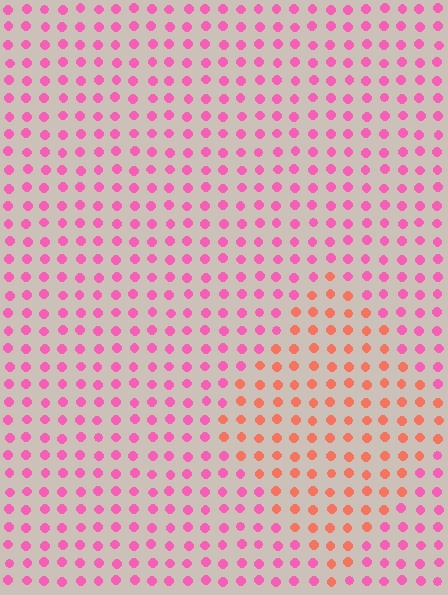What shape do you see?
I see a diamond.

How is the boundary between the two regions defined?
The boundary is defined purely by a slight shift in hue (about 43 degrees). Spacing, size, and orientation are identical on both sides.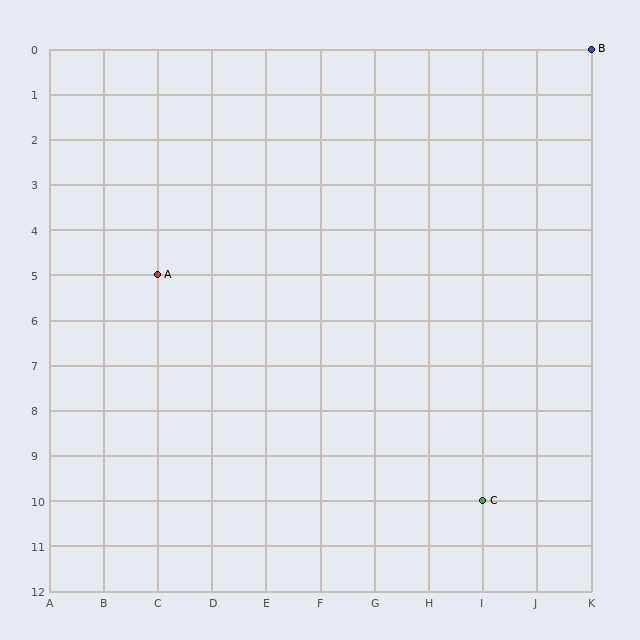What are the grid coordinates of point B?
Point B is at grid coordinates (K, 0).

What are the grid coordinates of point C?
Point C is at grid coordinates (I, 10).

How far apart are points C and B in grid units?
Points C and B are 2 columns and 10 rows apart (about 10.2 grid units diagonally).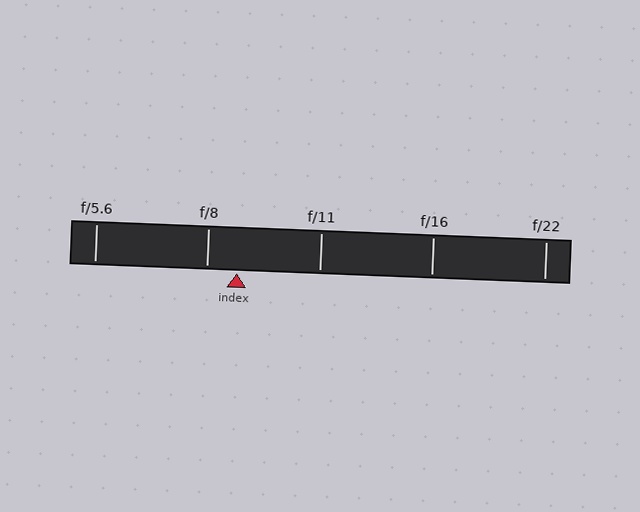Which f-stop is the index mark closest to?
The index mark is closest to f/8.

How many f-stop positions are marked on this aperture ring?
There are 5 f-stop positions marked.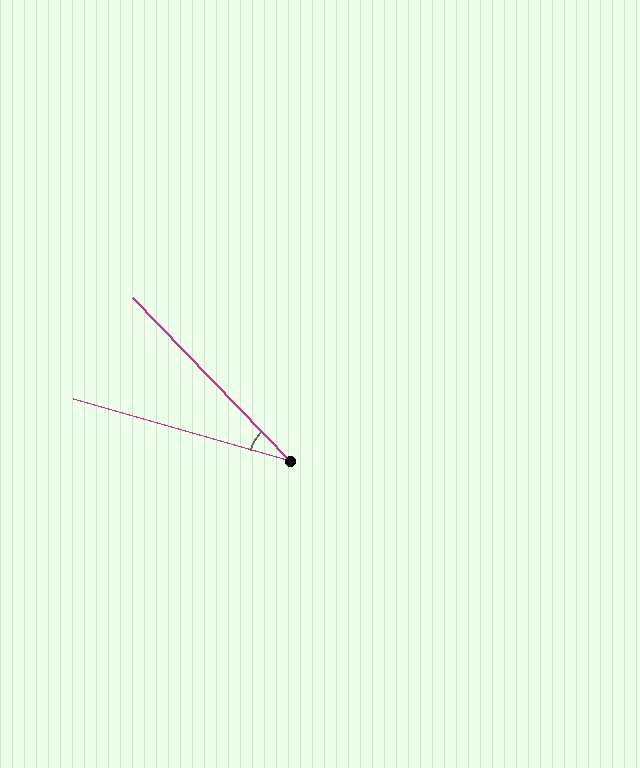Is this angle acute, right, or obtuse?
It is acute.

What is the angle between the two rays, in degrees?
Approximately 30 degrees.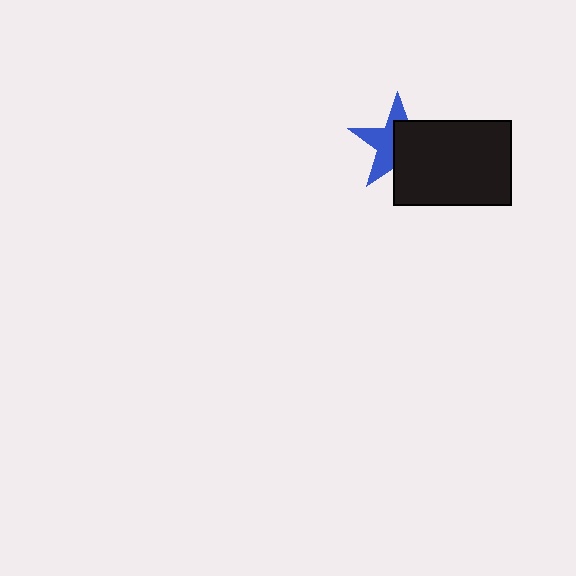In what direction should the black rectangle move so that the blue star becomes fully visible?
The black rectangle should move toward the lower-right. That is the shortest direction to clear the overlap and leave the blue star fully visible.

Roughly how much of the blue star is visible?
About half of it is visible (roughly 49%).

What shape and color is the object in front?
The object in front is a black rectangle.